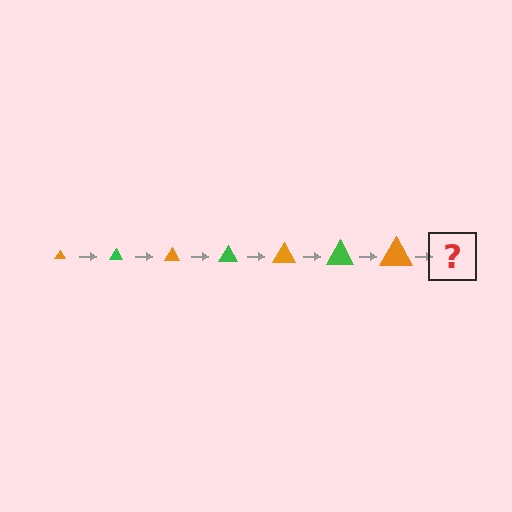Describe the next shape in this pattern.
It should be a green triangle, larger than the previous one.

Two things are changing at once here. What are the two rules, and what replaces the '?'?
The two rules are that the triangle grows larger each step and the color cycles through orange and green. The '?' should be a green triangle, larger than the previous one.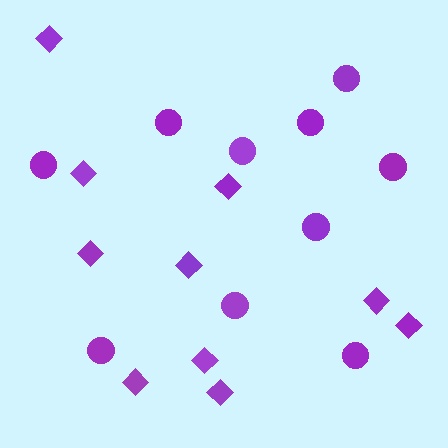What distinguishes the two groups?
There are 2 groups: one group of diamonds (10) and one group of circles (10).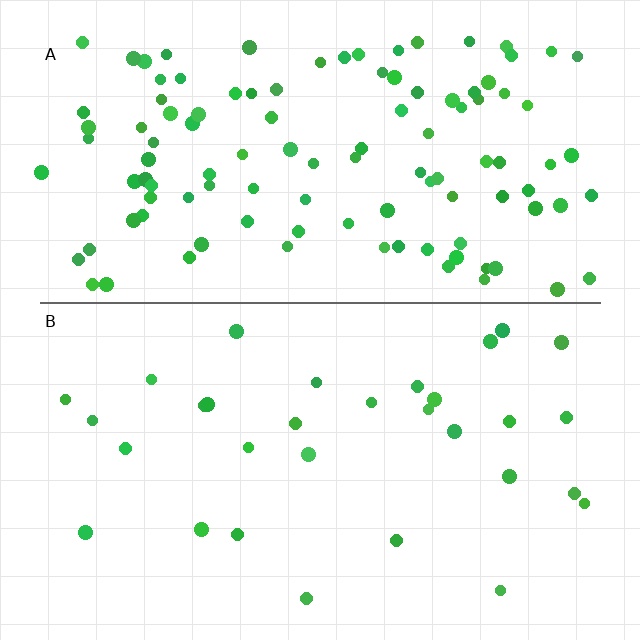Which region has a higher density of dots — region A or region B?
A (the top).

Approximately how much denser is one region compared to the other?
Approximately 3.6× — region A over region B.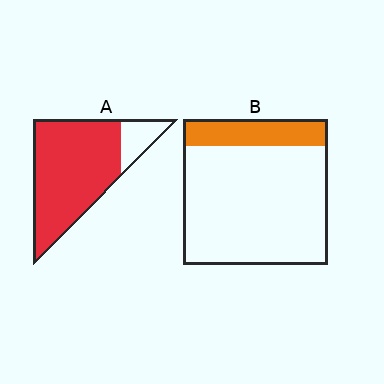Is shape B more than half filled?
No.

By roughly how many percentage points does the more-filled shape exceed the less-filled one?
By roughly 65 percentage points (A over B).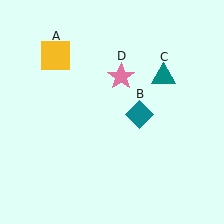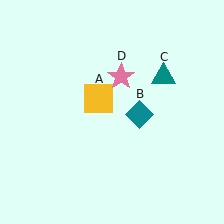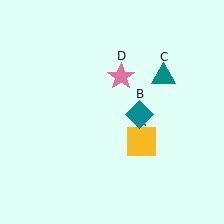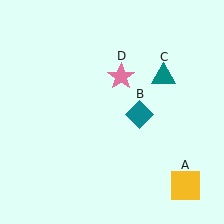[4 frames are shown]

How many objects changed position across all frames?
1 object changed position: yellow square (object A).